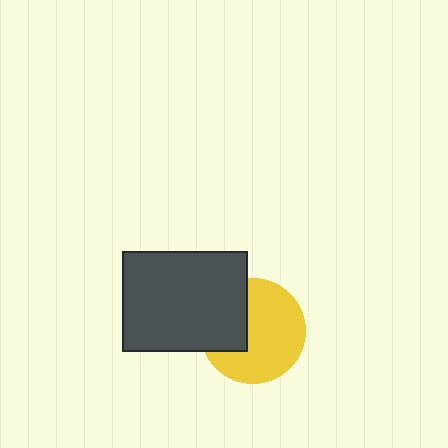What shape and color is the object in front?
The object in front is a dark gray rectangle.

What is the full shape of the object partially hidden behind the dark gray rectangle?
The partially hidden object is a yellow circle.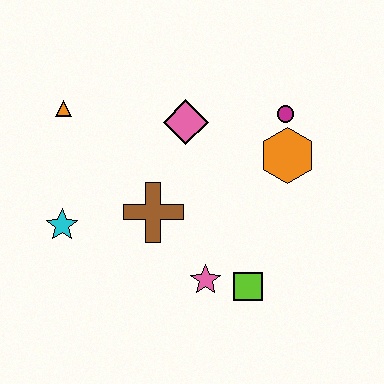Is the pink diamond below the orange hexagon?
No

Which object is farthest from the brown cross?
The magenta circle is farthest from the brown cross.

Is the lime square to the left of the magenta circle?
Yes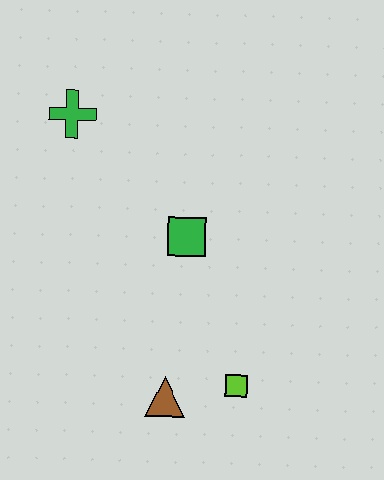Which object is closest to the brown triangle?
The lime square is closest to the brown triangle.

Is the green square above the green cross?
No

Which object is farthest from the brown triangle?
The green cross is farthest from the brown triangle.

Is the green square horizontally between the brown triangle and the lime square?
Yes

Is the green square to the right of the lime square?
No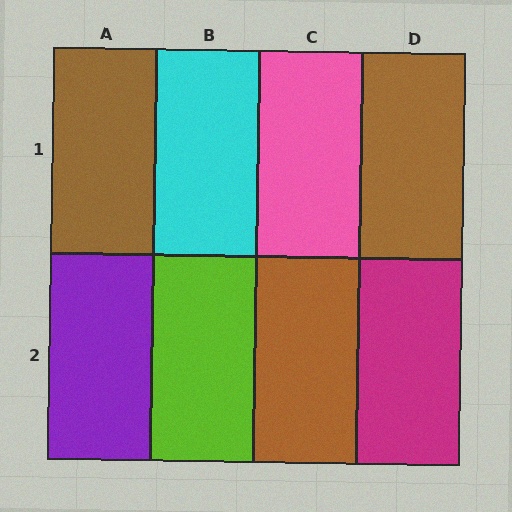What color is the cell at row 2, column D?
Magenta.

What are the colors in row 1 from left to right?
Brown, cyan, pink, brown.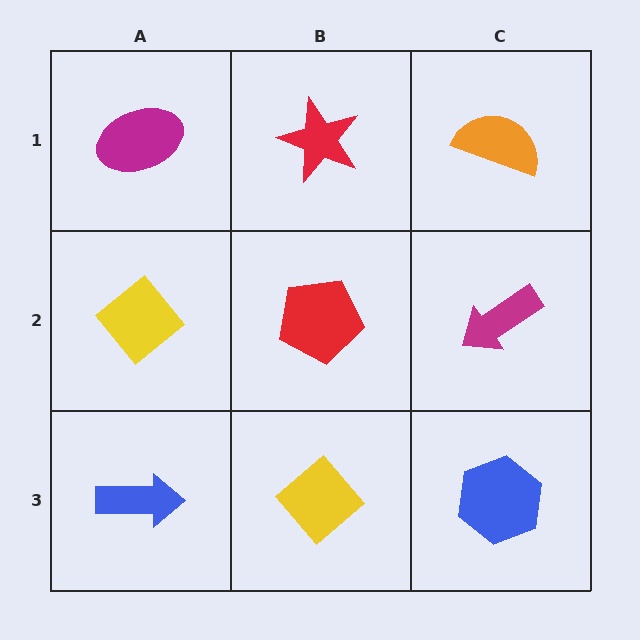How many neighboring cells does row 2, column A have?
3.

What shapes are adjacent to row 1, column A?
A yellow diamond (row 2, column A), a red star (row 1, column B).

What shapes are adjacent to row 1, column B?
A red pentagon (row 2, column B), a magenta ellipse (row 1, column A), an orange semicircle (row 1, column C).